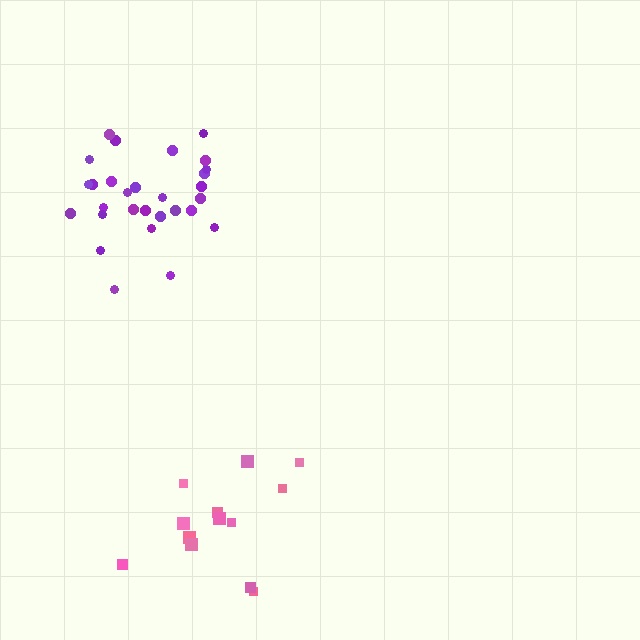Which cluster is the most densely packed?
Purple.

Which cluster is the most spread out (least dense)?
Pink.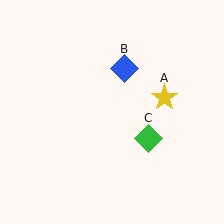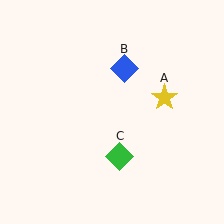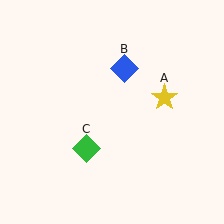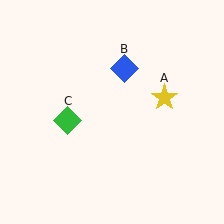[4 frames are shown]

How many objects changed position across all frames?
1 object changed position: green diamond (object C).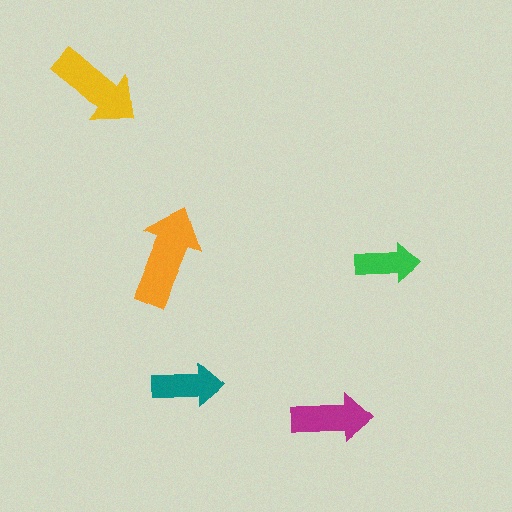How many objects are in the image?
There are 5 objects in the image.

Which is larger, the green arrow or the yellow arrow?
The yellow one.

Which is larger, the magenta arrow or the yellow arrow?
The yellow one.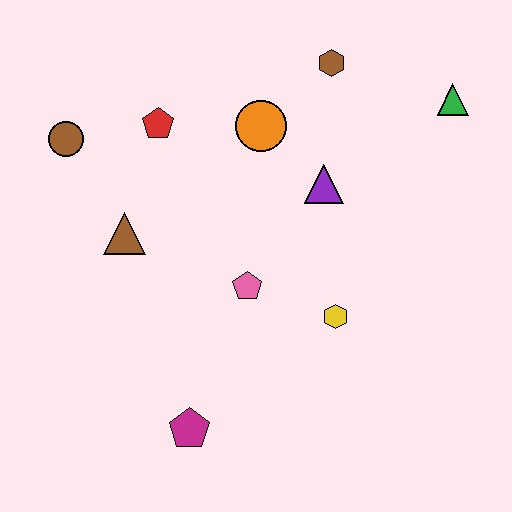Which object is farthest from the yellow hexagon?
The brown circle is farthest from the yellow hexagon.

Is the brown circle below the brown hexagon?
Yes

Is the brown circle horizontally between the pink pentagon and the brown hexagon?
No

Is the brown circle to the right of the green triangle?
No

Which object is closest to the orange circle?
The purple triangle is closest to the orange circle.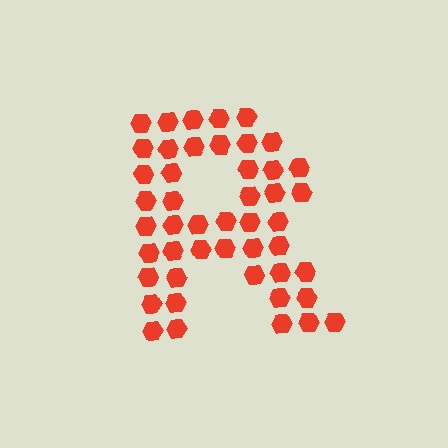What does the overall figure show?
The overall figure shows the letter R.